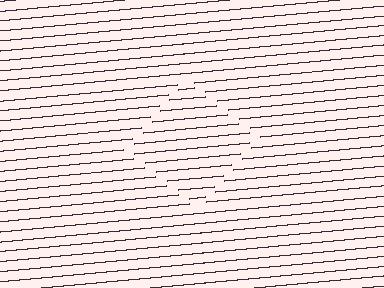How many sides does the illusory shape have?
4 sides — the line-ends trace a square.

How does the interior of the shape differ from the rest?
The interior of the shape contains the same grating, shifted by half a period — the contour is defined by the phase discontinuity where line-ends from the inner and outer gratings abut.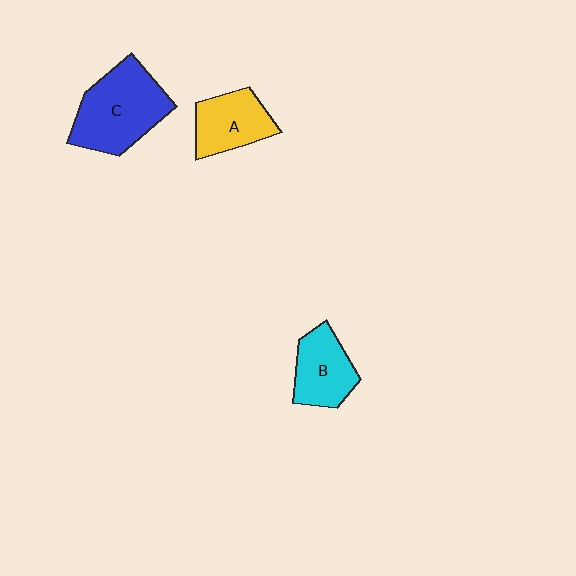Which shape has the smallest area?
Shape A (yellow).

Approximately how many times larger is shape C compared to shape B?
Approximately 1.6 times.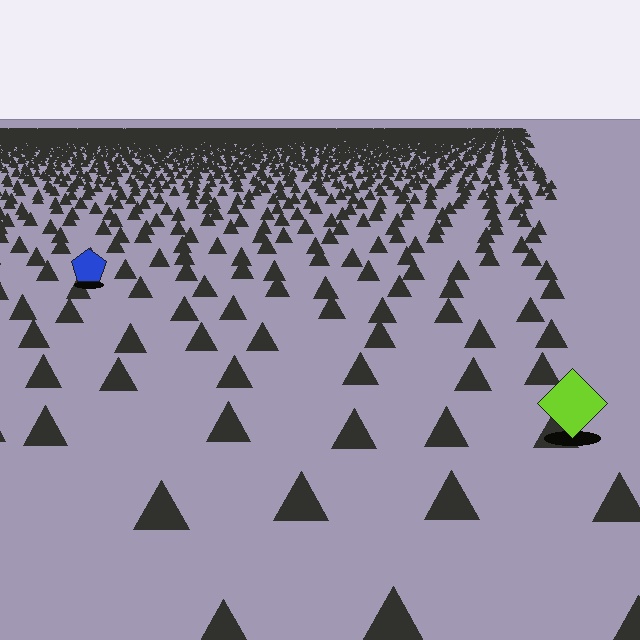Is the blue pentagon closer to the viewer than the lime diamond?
No. The lime diamond is closer — you can tell from the texture gradient: the ground texture is coarser near it.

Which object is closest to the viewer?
The lime diamond is closest. The texture marks near it are larger and more spread out.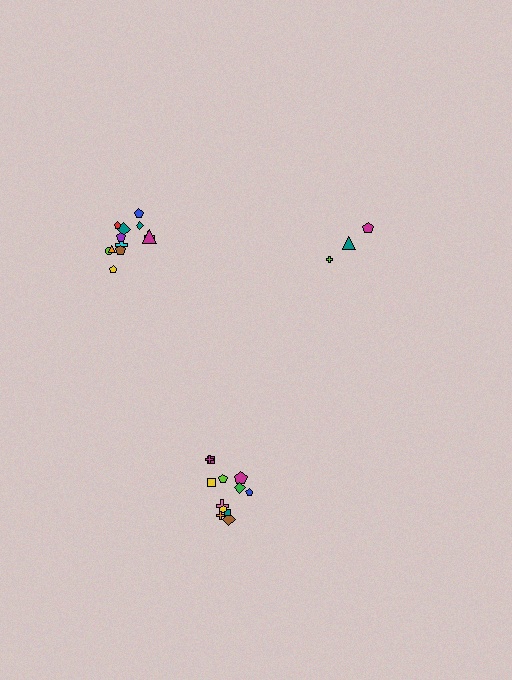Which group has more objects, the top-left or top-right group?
The top-left group.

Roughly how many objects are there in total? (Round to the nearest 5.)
Roughly 25 objects in total.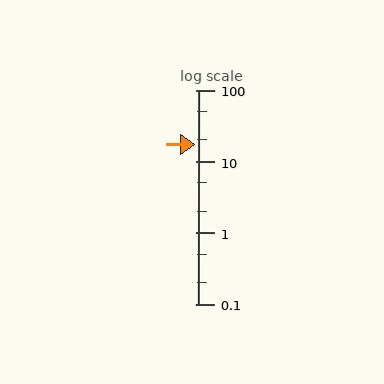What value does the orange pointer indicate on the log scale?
The pointer indicates approximately 17.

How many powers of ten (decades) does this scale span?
The scale spans 3 decades, from 0.1 to 100.